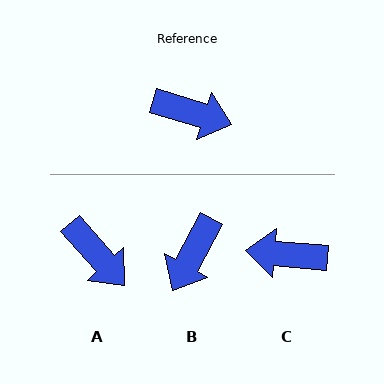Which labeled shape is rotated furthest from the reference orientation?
C, about 168 degrees away.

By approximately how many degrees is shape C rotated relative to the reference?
Approximately 168 degrees clockwise.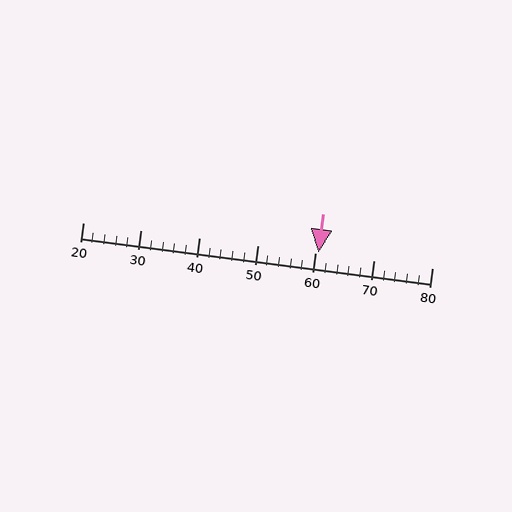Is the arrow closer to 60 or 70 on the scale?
The arrow is closer to 60.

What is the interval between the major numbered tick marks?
The major tick marks are spaced 10 units apart.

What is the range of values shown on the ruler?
The ruler shows values from 20 to 80.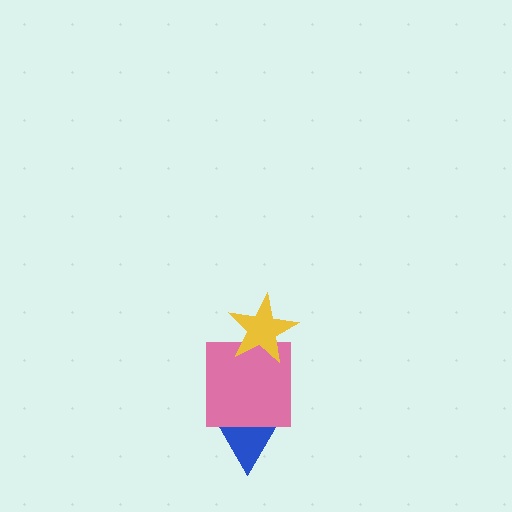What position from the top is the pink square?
The pink square is 2nd from the top.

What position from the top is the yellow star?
The yellow star is 1st from the top.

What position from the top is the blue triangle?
The blue triangle is 3rd from the top.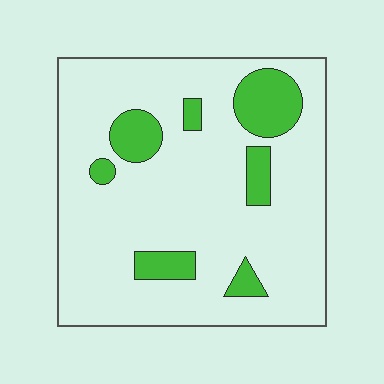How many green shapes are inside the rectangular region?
7.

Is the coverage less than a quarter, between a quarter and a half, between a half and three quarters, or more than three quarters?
Less than a quarter.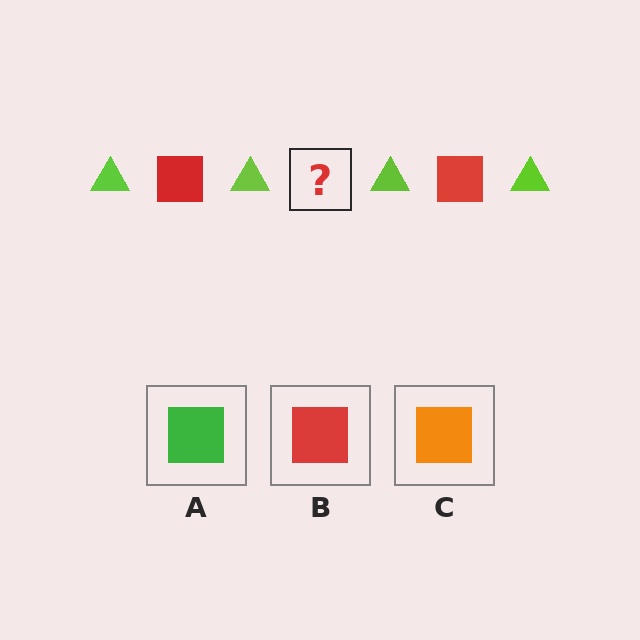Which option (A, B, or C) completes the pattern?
B.